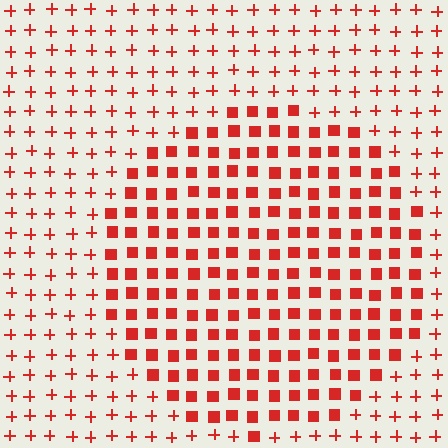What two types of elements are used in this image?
The image uses squares inside the circle region and plus signs outside it.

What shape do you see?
I see a circle.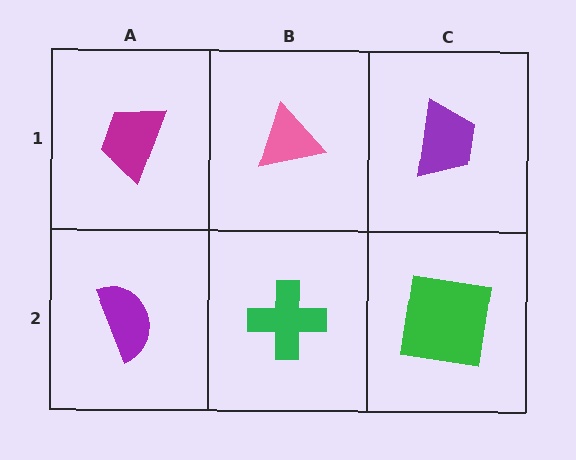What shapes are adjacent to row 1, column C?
A green square (row 2, column C), a pink triangle (row 1, column B).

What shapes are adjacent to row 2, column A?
A magenta trapezoid (row 1, column A), a green cross (row 2, column B).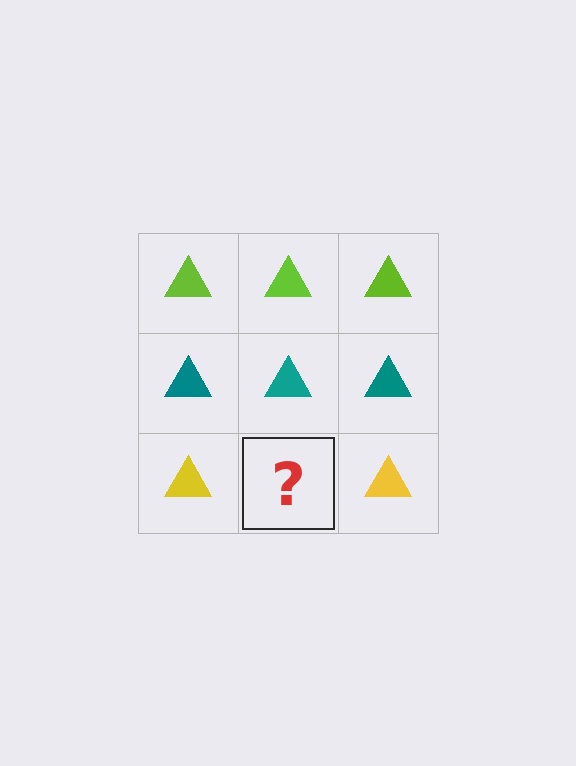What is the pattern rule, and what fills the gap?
The rule is that each row has a consistent color. The gap should be filled with a yellow triangle.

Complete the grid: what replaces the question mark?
The question mark should be replaced with a yellow triangle.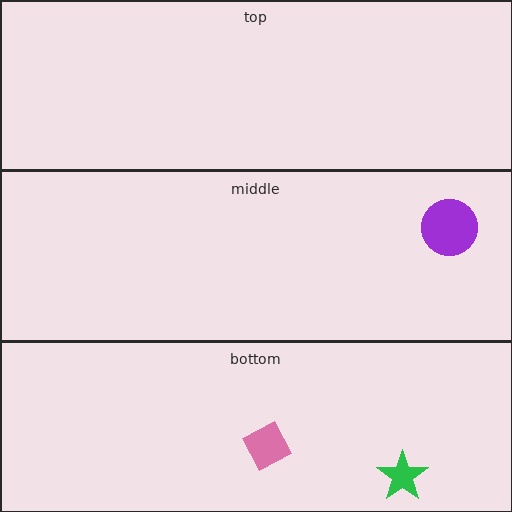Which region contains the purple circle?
The middle region.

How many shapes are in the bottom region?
2.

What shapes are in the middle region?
The purple circle.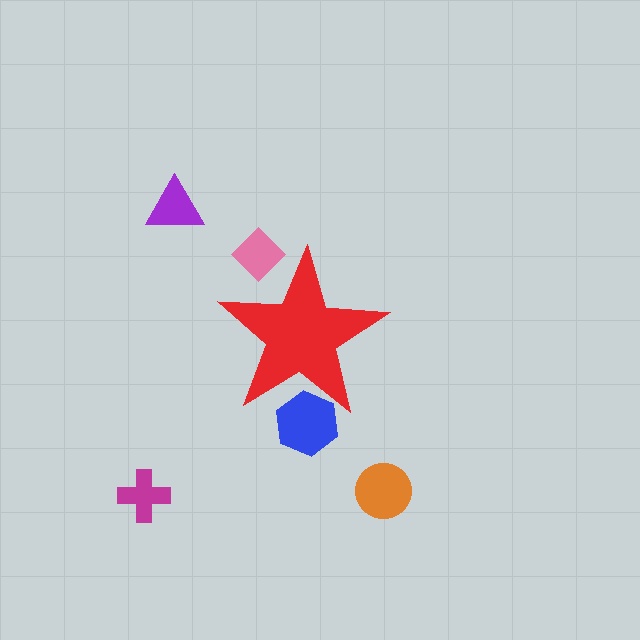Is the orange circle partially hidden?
No, the orange circle is fully visible.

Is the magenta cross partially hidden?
No, the magenta cross is fully visible.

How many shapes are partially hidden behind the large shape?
2 shapes are partially hidden.